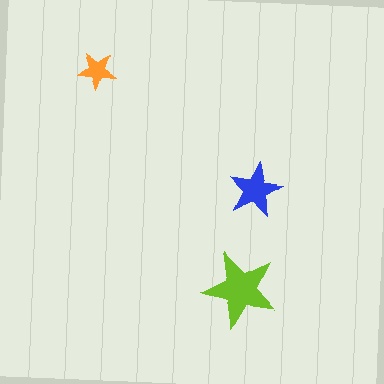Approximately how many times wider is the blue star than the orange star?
About 1.5 times wider.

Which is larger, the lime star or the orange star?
The lime one.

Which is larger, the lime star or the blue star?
The lime one.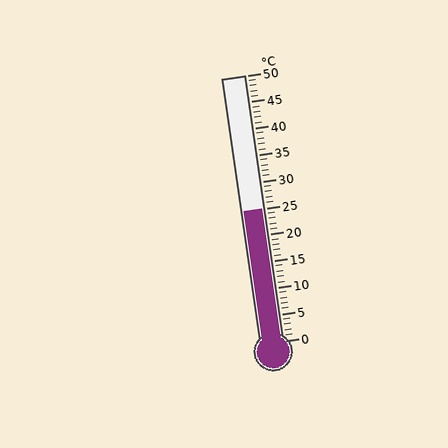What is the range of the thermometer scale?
The thermometer scale ranges from 0°C to 50°C.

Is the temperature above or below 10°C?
The temperature is above 10°C.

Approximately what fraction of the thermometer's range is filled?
The thermometer is filled to approximately 50% of its range.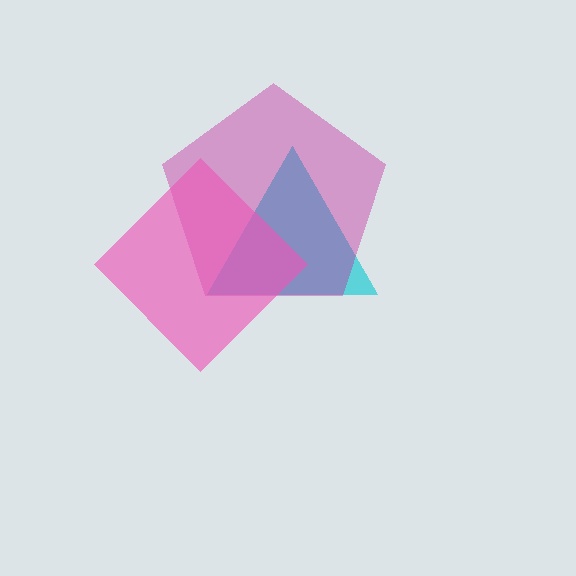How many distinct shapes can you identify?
There are 3 distinct shapes: a cyan triangle, a magenta pentagon, a pink diamond.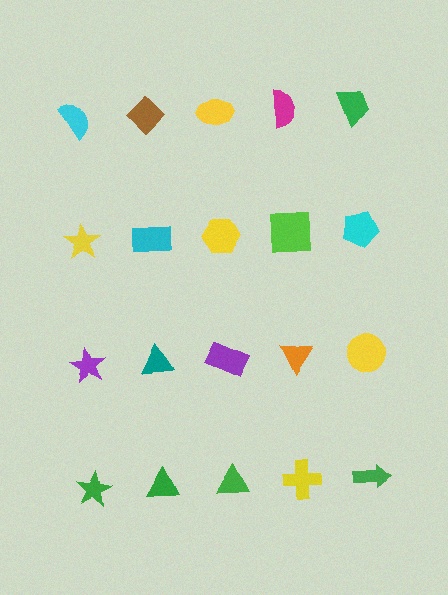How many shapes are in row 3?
5 shapes.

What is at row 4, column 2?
A green triangle.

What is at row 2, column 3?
A yellow hexagon.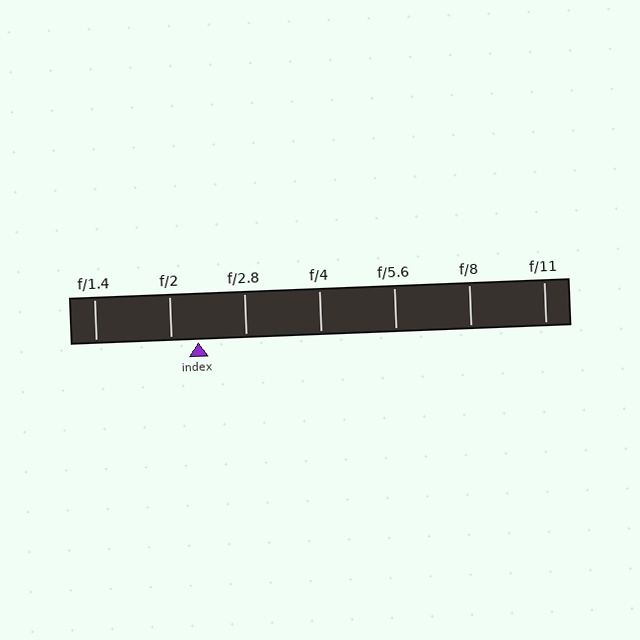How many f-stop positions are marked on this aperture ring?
There are 7 f-stop positions marked.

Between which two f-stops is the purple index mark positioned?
The index mark is between f/2 and f/2.8.